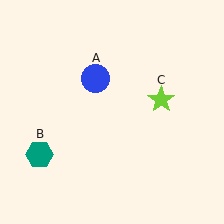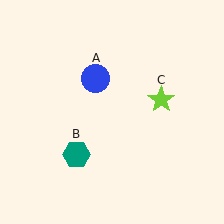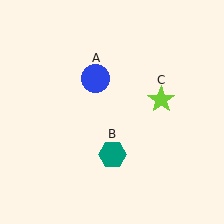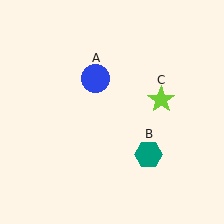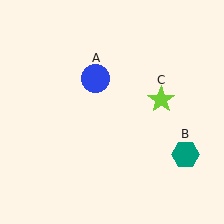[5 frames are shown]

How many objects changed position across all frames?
1 object changed position: teal hexagon (object B).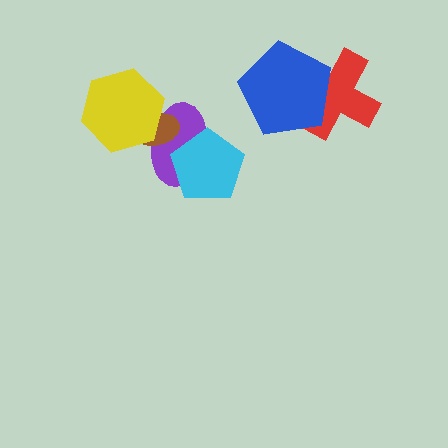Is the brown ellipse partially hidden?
Yes, it is partially covered by another shape.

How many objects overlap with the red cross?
1 object overlaps with the red cross.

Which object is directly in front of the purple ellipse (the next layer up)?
The brown ellipse is directly in front of the purple ellipse.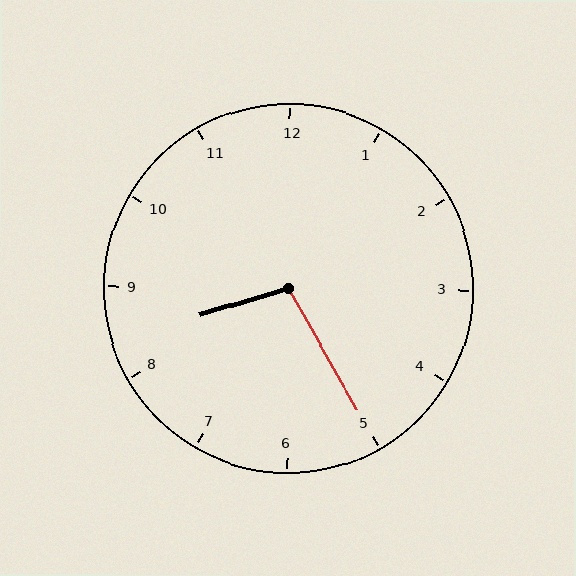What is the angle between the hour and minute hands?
Approximately 102 degrees.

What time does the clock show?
8:25.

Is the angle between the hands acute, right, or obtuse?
It is obtuse.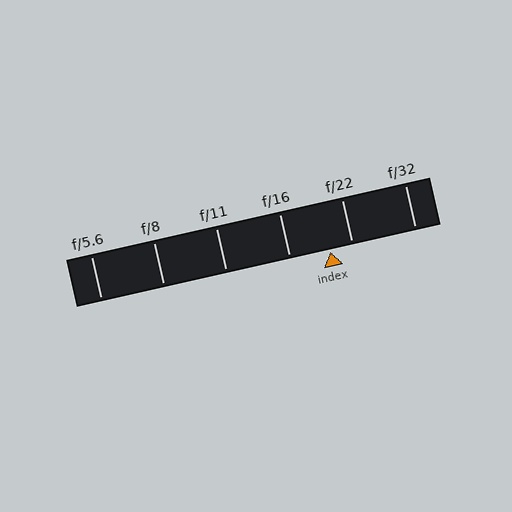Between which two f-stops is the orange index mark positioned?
The index mark is between f/16 and f/22.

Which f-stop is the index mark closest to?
The index mark is closest to f/22.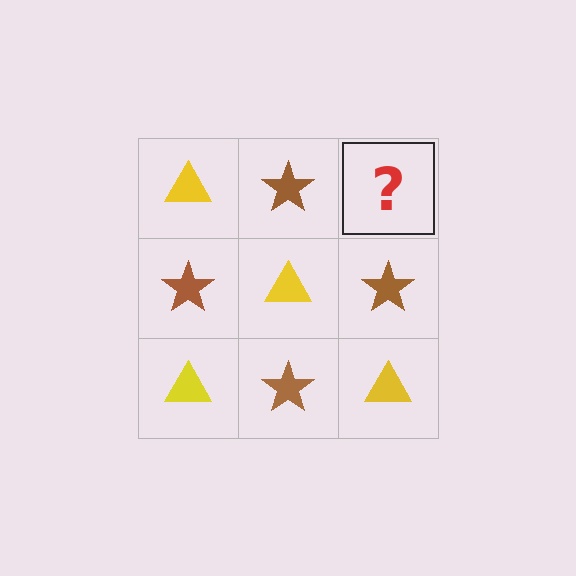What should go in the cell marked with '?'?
The missing cell should contain a yellow triangle.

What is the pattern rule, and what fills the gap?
The rule is that it alternates yellow triangle and brown star in a checkerboard pattern. The gap should be filled with a yellow triangle.